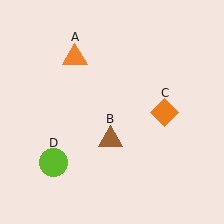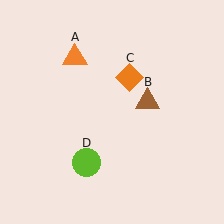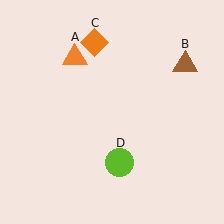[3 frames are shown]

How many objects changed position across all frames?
3 objects changed position: brown triangle (object B), orange diamond (object C), lime circle (object D).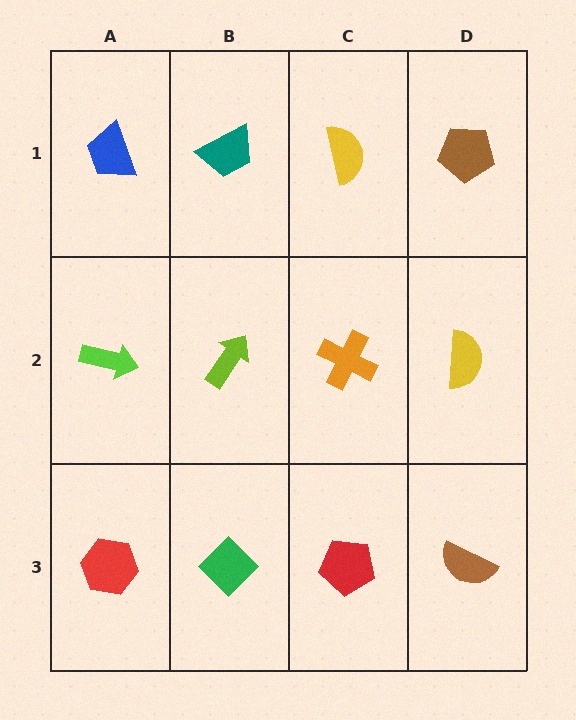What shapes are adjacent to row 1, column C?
An orange cross (row 2, column C), a teal trapezoid (row 1, column B), a brown pentagon (row 1, column D).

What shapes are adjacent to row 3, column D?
A yellow semicircle (row 2, column D), a red pentagon (row 3, column C).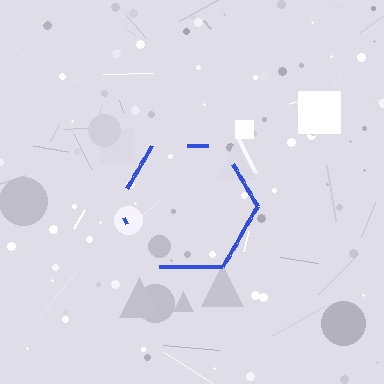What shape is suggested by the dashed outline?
The dashed outline suggests a hexagon.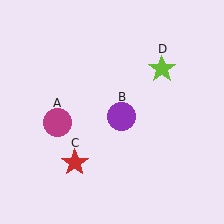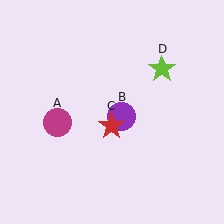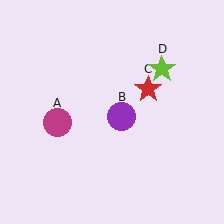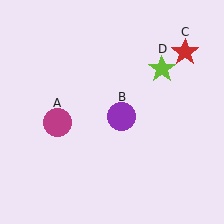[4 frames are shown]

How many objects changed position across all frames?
1 object changed position: red star (object C).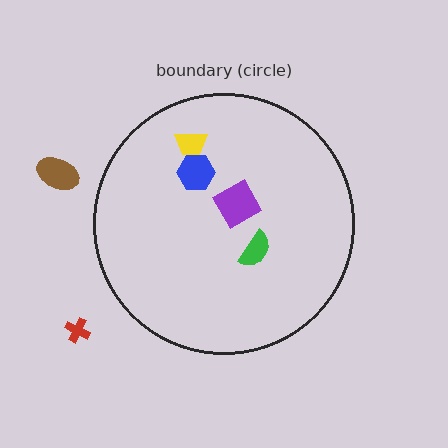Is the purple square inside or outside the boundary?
Inside.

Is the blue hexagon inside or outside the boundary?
Inside.